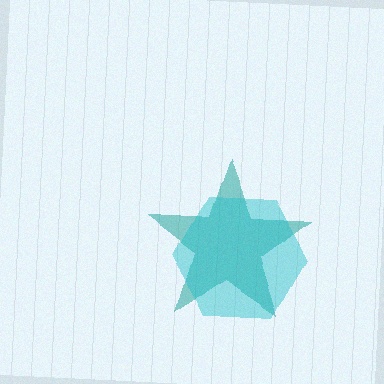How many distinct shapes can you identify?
There are 2 distinct shapes: a teal star, a cyan hexagon.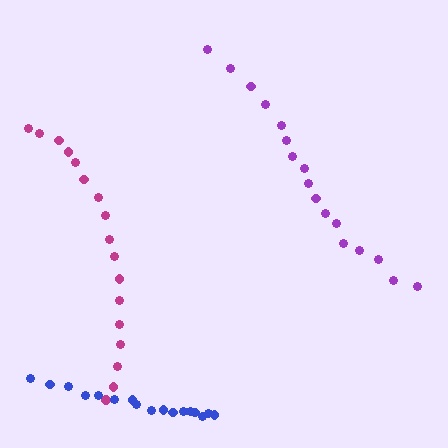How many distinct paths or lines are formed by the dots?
There are 3 distinct paths.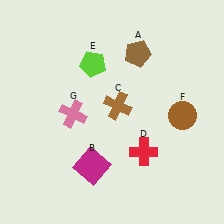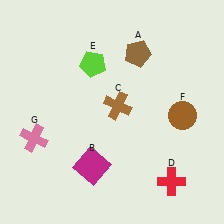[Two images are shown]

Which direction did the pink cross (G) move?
The pink cross (G) moved left.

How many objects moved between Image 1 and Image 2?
2 objects moved between the two images.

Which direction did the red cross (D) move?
The red cross (D) moved down.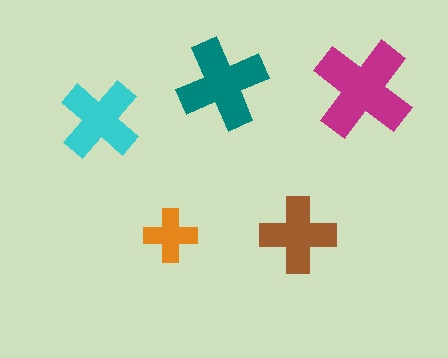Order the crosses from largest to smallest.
the magenta one, the teal one, the cyan one, the brown one, the orange one.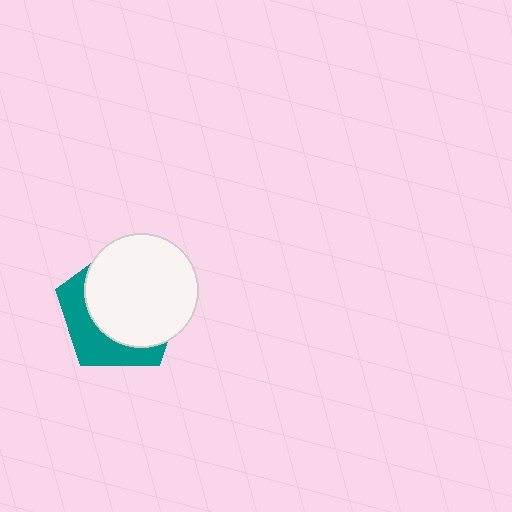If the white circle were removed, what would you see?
You would see the complete teal pentagon.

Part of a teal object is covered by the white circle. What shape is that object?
It is a pentagon.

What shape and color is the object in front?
The object in front is a white circle.